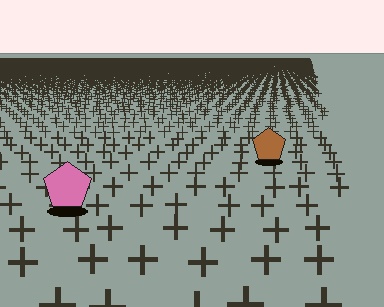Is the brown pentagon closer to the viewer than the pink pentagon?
No. The pink pentagon is closer — you can tell from the texture gradient: the ground texture is coarser near it.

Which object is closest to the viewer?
The pink pentagon is closest. The texture marks near it are larger and more spread out.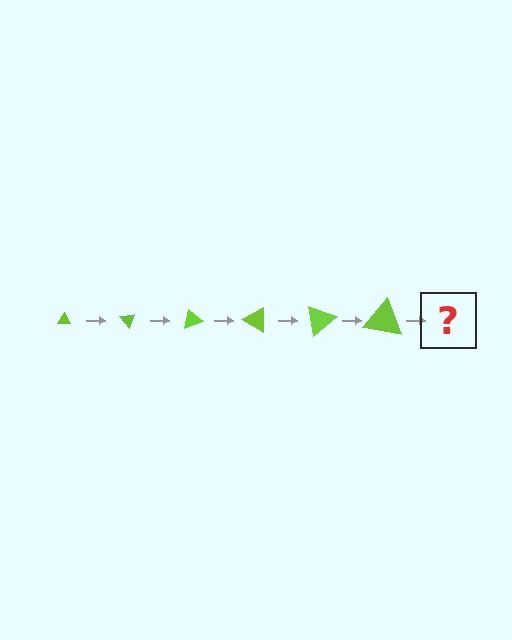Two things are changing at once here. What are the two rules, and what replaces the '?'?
The two rules are that the triangle grows larger each step and it rotates 50 degrees each step. The '?' should be a triangle, larger than the previous one and rotated 300 degrees from the start.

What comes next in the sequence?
The next element should be a triangle, larger than the previous one and rotated 300 degrees from the start.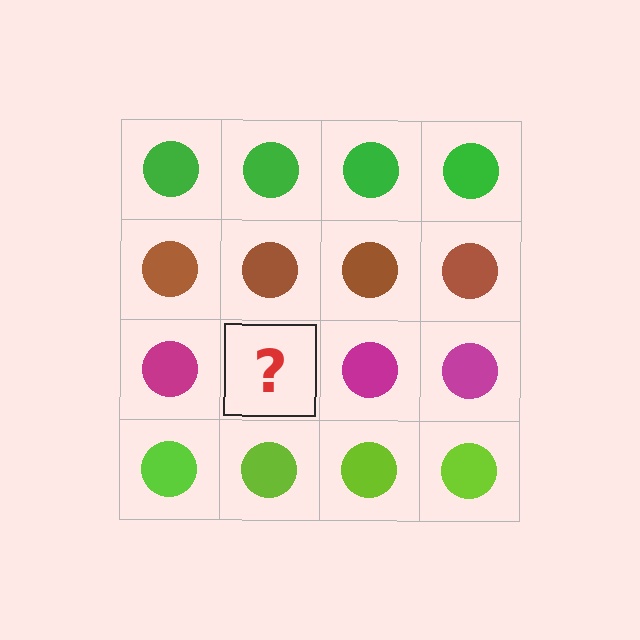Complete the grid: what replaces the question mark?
The question mark should be replaced with a magenta circle.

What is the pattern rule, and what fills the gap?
The rule is that each row has a consistent color. The gap should be filled with a magenta circle.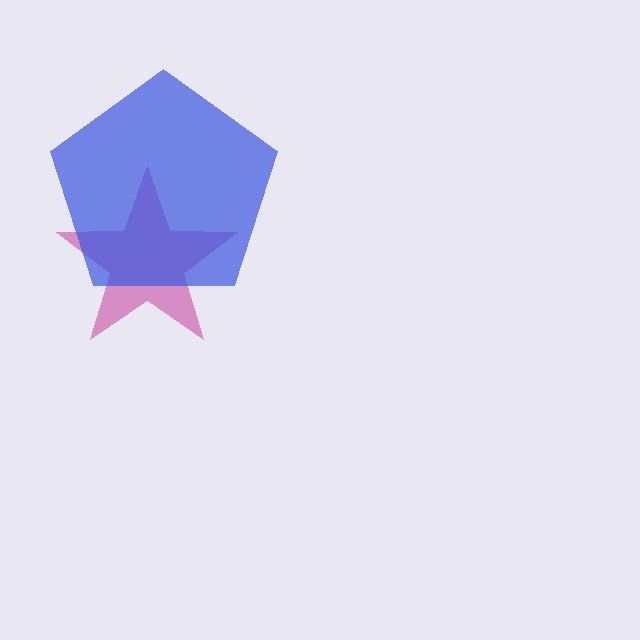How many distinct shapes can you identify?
There are 2 distinct shapes: a magenta star, a blue pentagon.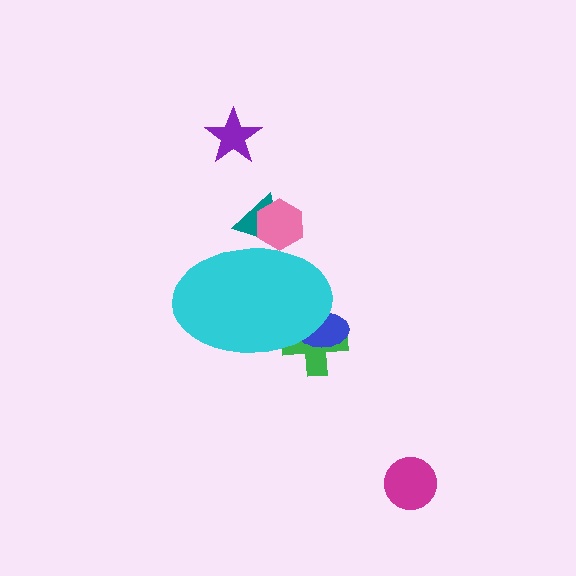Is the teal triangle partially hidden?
Yes, the teal triangle is partially hidden behind the cyan ellipse.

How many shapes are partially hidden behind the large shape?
4 shapes are partially hidden.